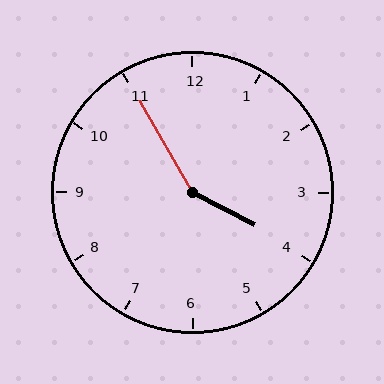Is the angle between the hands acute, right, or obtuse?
It is obtuse.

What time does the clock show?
3:55.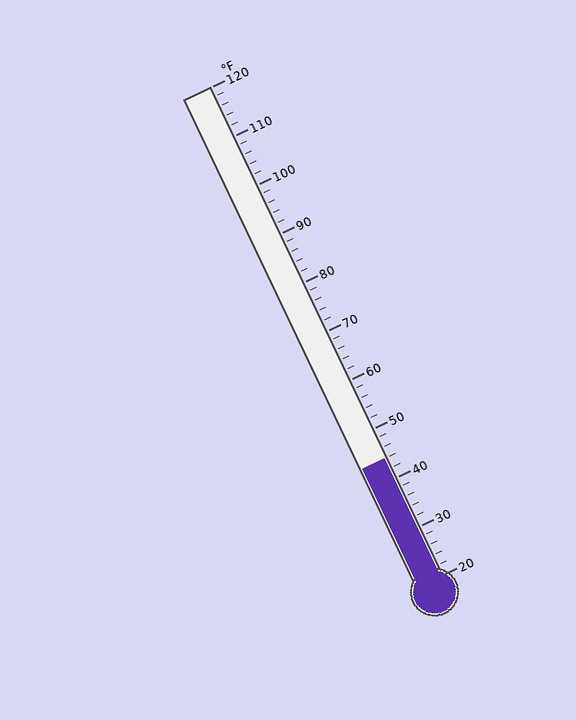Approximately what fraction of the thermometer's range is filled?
The thermometer is filled to approximately 25% of its range.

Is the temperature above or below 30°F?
The temperature is above 30°F.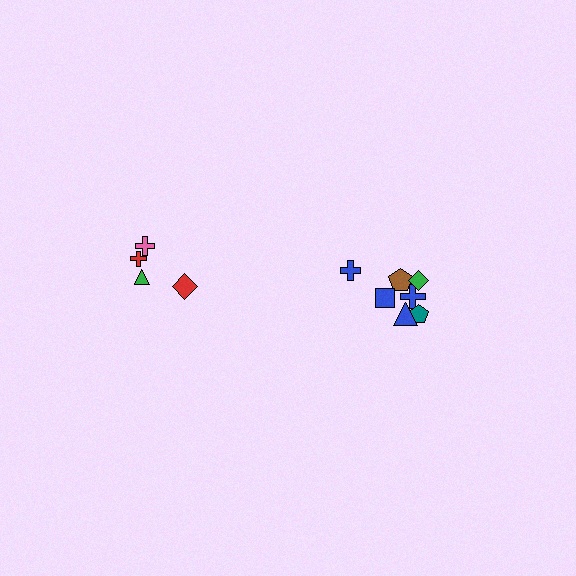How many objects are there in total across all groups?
There are 11 objects.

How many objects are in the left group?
There are 4 objects.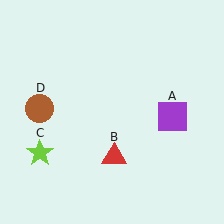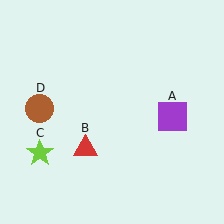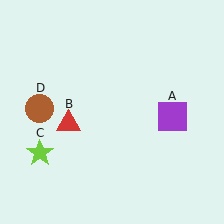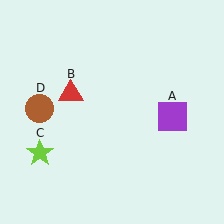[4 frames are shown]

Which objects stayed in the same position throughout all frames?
Purple square (object A) and lime star (object C) and brown circle (object D) remained stationary.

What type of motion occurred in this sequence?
The red triangle (object B) rotated clockwise around the center of the scene.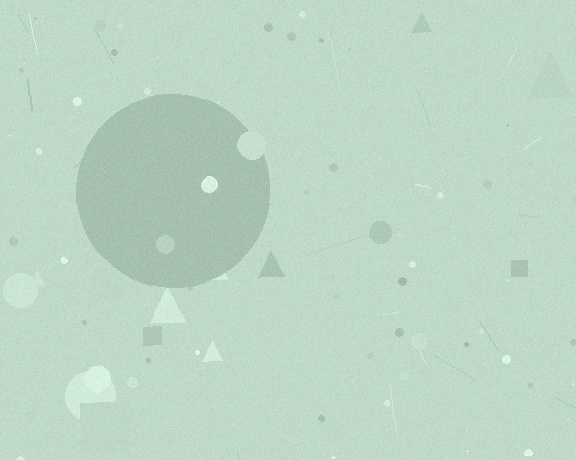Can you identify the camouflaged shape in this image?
The camouflaged shape is a circle.